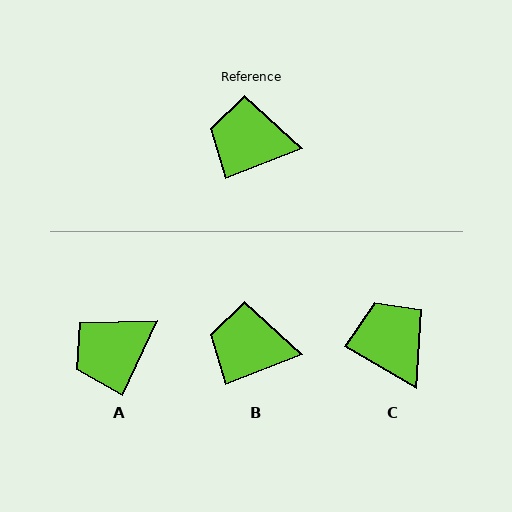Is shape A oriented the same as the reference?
No, it is off by about 44 degrees.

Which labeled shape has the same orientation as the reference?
B.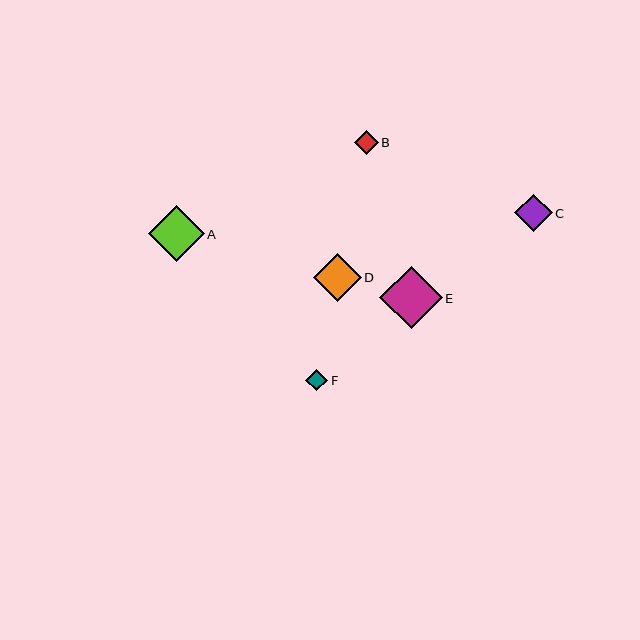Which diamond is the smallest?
Diamond F is the smallest with a size of approximately 22 pixels.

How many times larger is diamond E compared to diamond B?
Diamond E is approximately 2.7 times the size of diamond B.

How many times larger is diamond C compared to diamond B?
Diamond C is approximately 1.6 times the size of diamond B.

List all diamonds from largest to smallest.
From largest to smallest: E, A, D, C, B, F.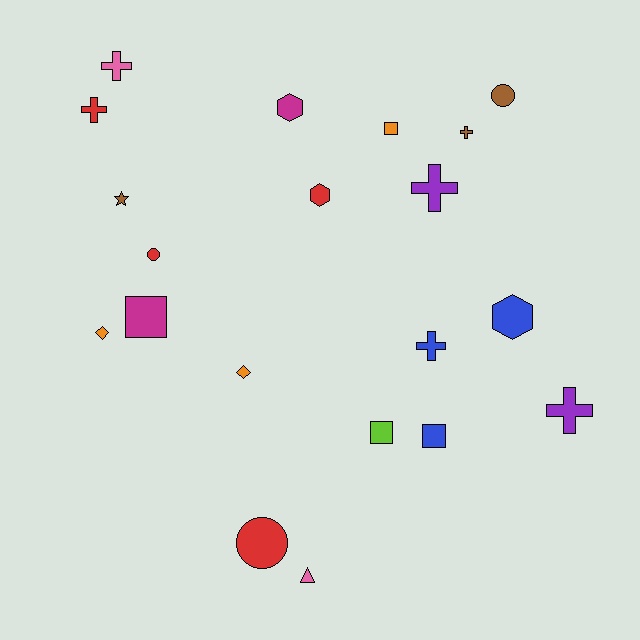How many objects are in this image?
There are 20 objects.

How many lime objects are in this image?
There is 1 lime object.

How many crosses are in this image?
There are 6 crosses.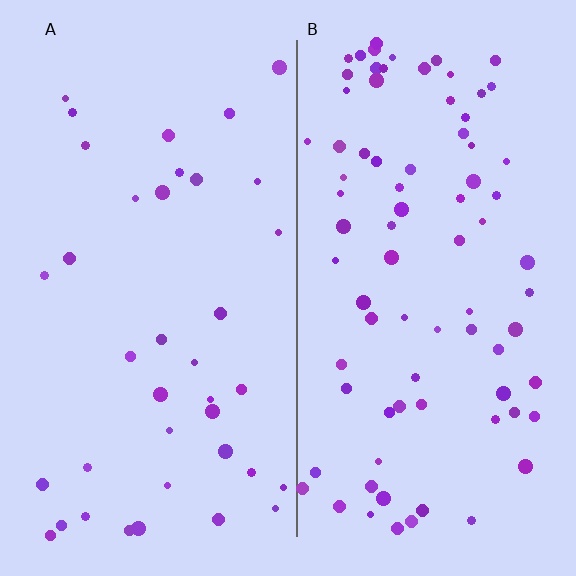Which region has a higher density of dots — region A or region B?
B (the right).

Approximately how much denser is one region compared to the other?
Approximately 2.2× — region B over region A.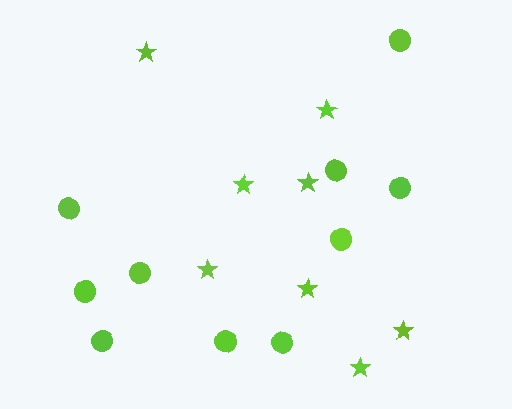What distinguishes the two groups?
There are 2 groups: one group of circles (10) and one group of stars (8).